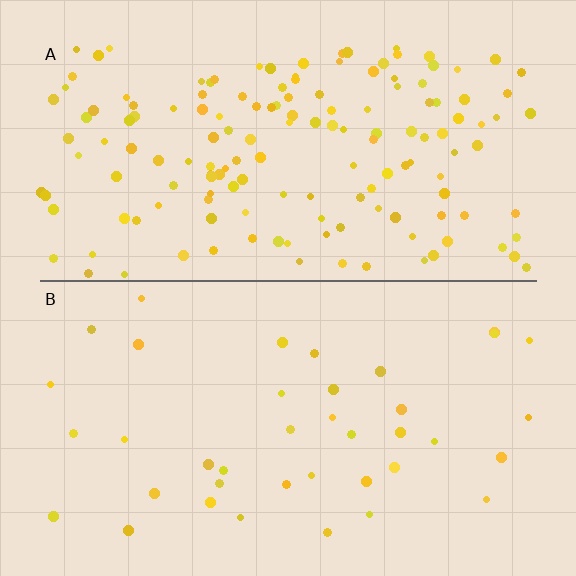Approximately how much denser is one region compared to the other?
Approximately 3.9× — region A over region B.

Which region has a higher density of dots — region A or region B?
A (the top).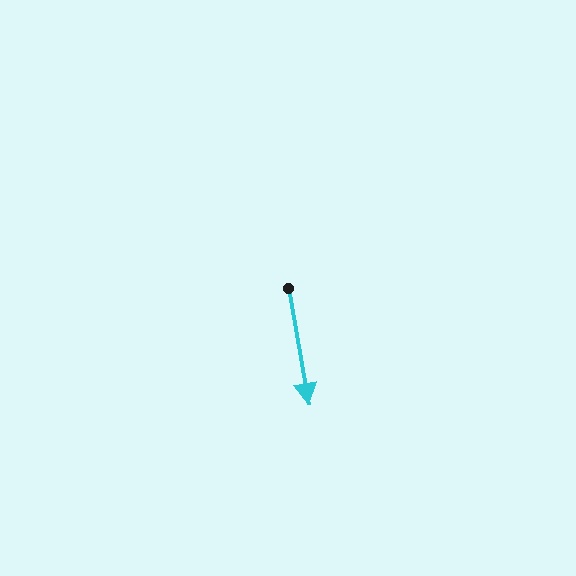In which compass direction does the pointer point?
South.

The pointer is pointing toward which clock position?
Roughly 6 o'clock.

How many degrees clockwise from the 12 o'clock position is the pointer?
Approximately 170 degrees.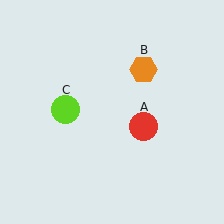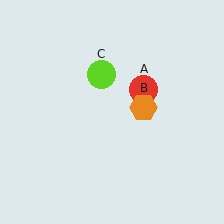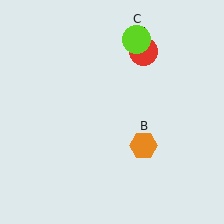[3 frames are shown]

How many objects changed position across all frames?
3 objects changed position: red circle (object A), orange hexagon (object B), lime circle (object C).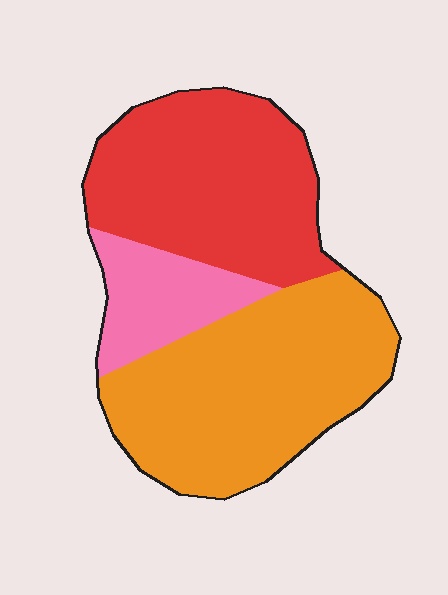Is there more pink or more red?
Red.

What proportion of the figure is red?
Red takes up about two fifths (2/5) of the figure.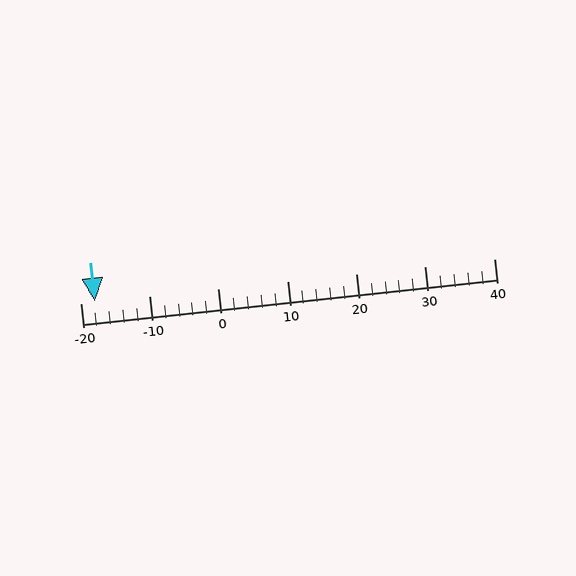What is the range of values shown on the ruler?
The ruler shows values from -20 to 40.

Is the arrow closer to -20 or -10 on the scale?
The arrow is closer to -20.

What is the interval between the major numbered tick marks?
The major tick marks are spaced 10 units apart.